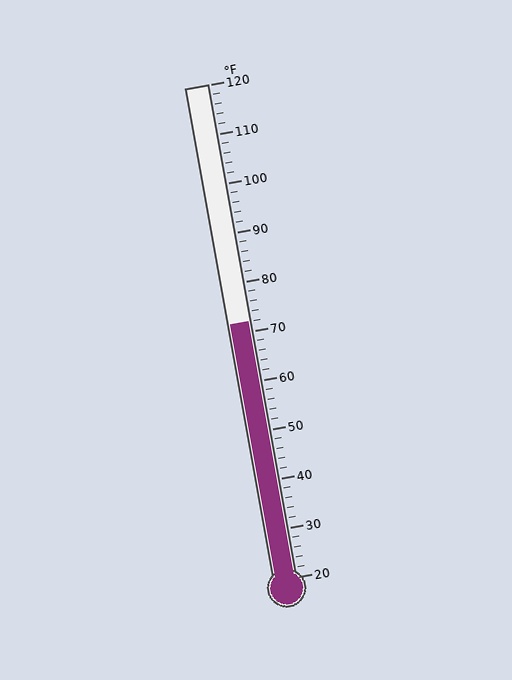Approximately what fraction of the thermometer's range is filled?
The thermometer is filled to approximately 50% of its range.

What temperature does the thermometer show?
The thermometer shows approximately 72°F.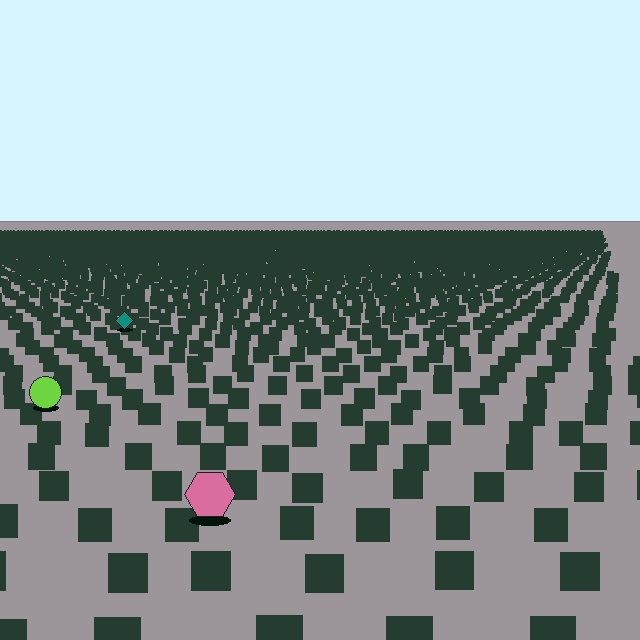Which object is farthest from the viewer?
The teal diamond is farthest from the viewer. It appears smaller and the ground texture around it is denser.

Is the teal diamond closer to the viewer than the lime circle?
No. The lime circle is closer — you can tell from the texture gradient: the ground texture is coarser near it.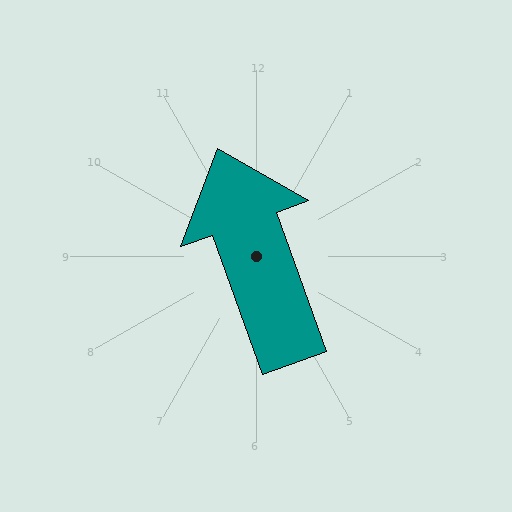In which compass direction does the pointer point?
North.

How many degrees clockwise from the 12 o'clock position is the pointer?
Approximately 340 degrees.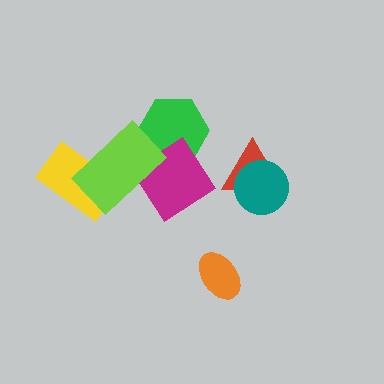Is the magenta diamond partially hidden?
Yes, it is partially covered by another shape.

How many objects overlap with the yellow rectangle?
1 object overlaps with the yellow rectangle.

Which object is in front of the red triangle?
The teal circle is in front of the red triangle.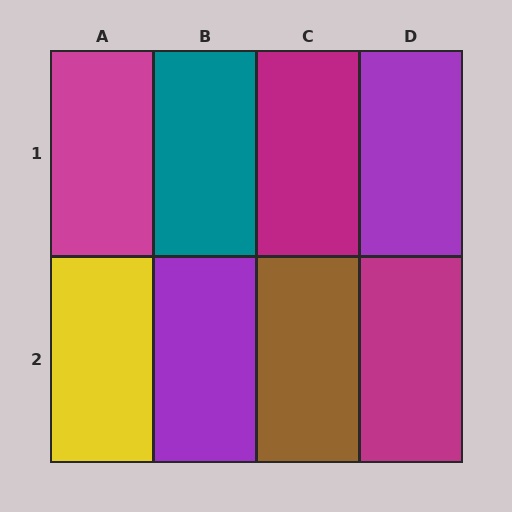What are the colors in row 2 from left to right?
Yellow, purple, brown, magenta.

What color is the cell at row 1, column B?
Teal.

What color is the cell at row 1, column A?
Magenta.